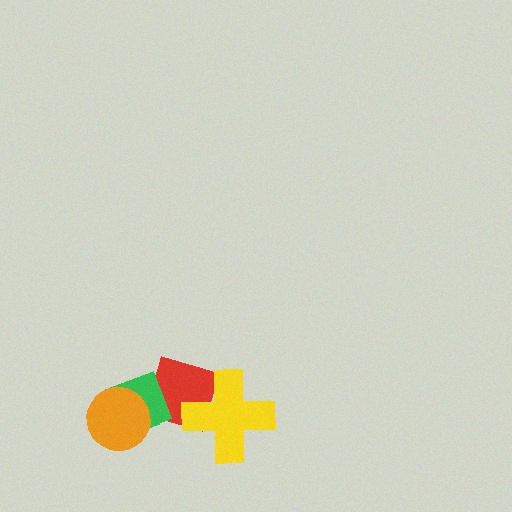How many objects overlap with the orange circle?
1 object overlaps with the orange circle.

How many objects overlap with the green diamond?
2 objects overlap with the green diamond.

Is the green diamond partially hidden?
Yes, it is partially covered by another shape.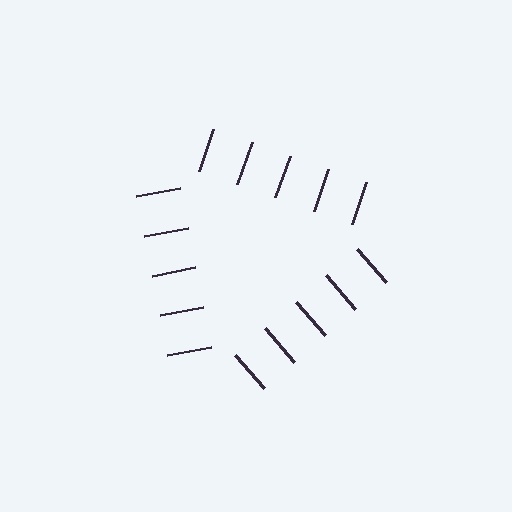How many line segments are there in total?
15 — 5 along each of the 3 edges.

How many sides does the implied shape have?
3 sides — the line-ends trace a triangle.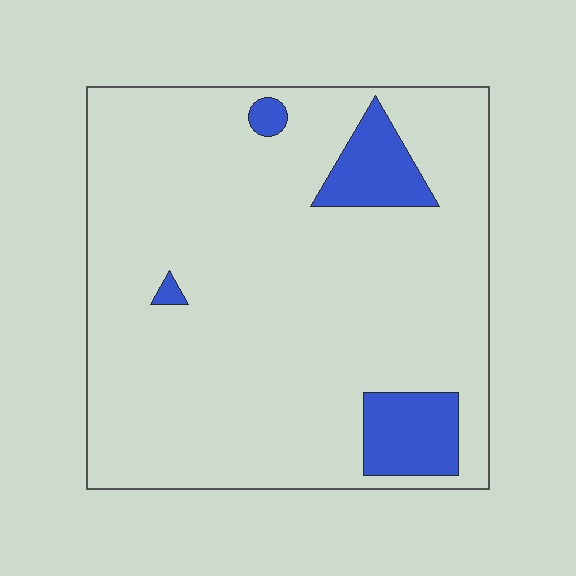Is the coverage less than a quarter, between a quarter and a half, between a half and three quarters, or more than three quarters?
Less than a quarter.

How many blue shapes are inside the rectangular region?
4.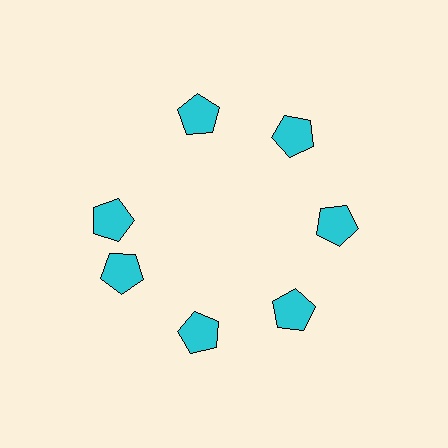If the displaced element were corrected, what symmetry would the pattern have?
It would have 7-fold rotational symmetry — the pattern would map onto itself every 51 degrees.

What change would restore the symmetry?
The symmetry would be restored by rotating it back into even spacing with its neighbors so that all 7 pentagons sit at equal angles and equal distance from the center.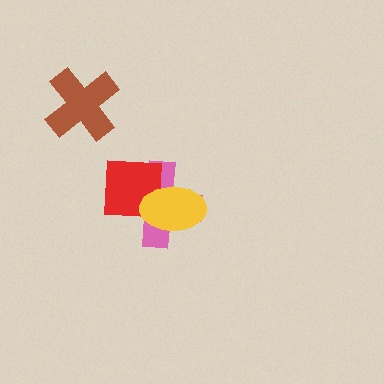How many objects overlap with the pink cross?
2 objects overlap with the pink cross.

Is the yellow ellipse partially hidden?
No, no other shape covers it.